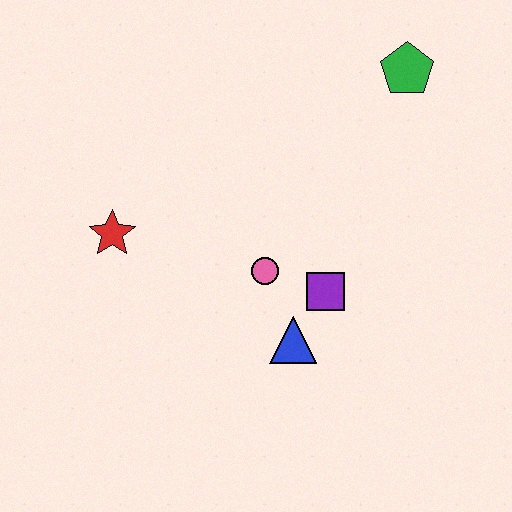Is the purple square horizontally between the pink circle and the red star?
No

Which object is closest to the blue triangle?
The purple square is closest to the blue triangle.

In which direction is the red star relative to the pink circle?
The red star is to the left of the pink circle.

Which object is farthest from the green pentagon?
The red star is farthest from the green pentagon.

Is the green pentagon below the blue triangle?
No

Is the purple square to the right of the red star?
Yes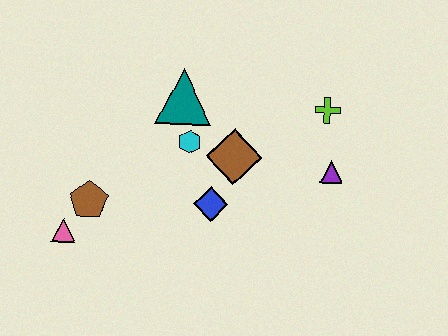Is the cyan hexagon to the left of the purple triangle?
Yes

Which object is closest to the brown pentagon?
The pink triangle is closest to the brown pentagon.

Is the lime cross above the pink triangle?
Yes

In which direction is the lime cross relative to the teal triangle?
The lime cross is to the right of the teal triangle.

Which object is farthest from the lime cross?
The pink triangle is farthest from the lime cross.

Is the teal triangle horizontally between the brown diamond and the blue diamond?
No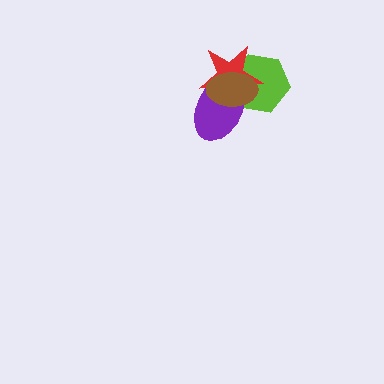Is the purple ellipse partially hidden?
Yes, it is partially covered by another shape.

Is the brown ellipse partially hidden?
No, no other shape covers it.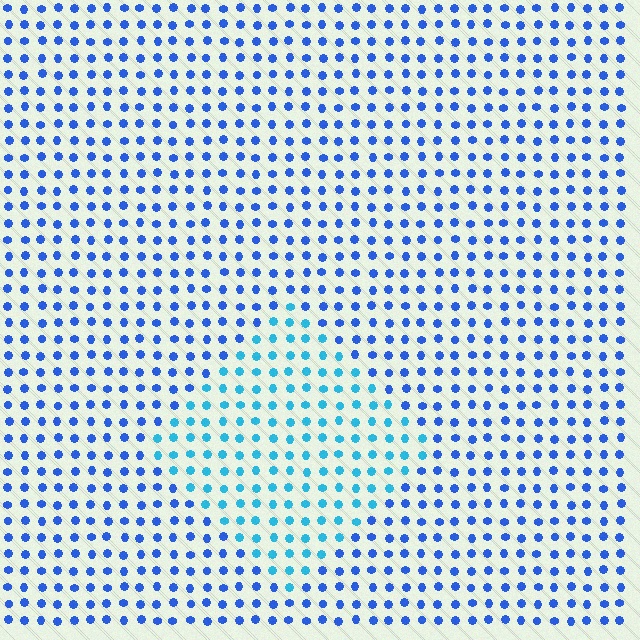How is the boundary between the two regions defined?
The boundary is defined purely by a slight shift in hue (about 31 degrees). Spacing, size, and orientation are identical on both sides.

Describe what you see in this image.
The image is filled with small blue elements in a uniform arrangement. A diamond-shaped region is visible where the elements are tinted to a slightly different hue, forming a subtle color boundary.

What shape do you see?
I see a diamond.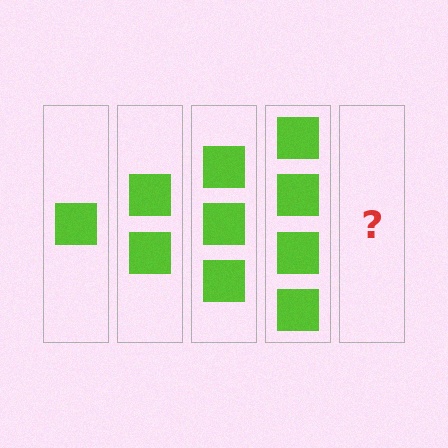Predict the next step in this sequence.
The next step is 5 squares.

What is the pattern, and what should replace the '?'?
The pattern is that each step adds one more square. The '?' should be 5 squares.